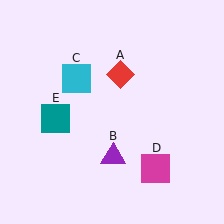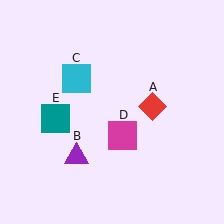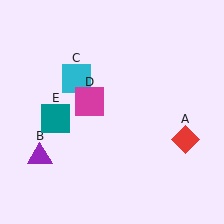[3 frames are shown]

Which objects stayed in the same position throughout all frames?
Cyan square (object C) and teal square (object E) remained stationary.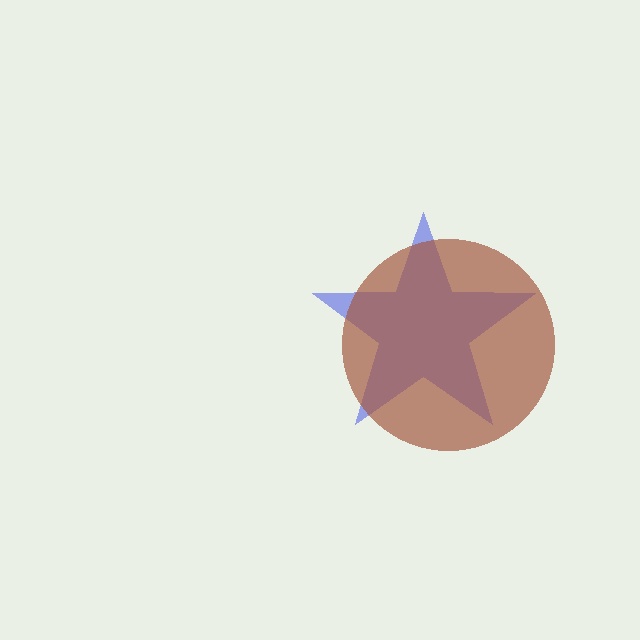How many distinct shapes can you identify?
There are 2 distinct shapes: a blue star, a brown circle.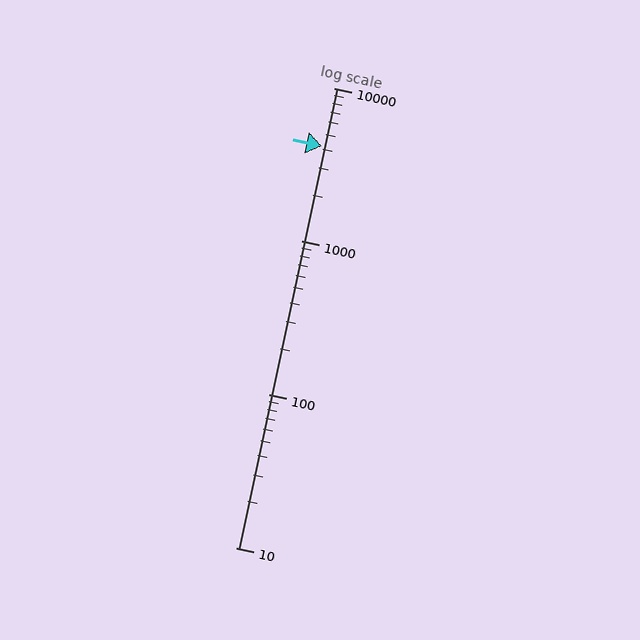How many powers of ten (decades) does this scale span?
The scale spans 3 decades, from 10 to 10000.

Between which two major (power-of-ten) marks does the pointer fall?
The pointer is between 1000 and 10000.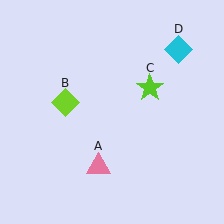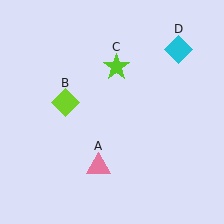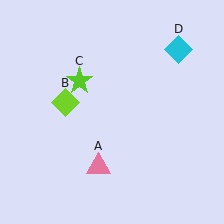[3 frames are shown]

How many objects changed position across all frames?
1 object changed position: lime star (object C).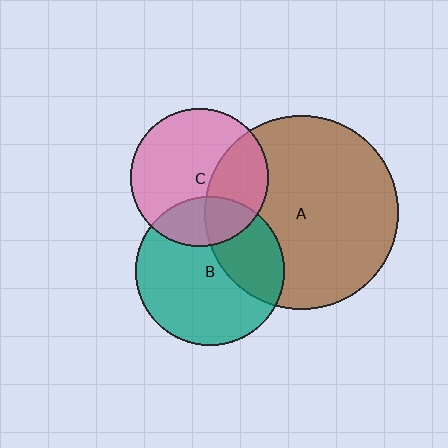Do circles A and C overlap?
Yes.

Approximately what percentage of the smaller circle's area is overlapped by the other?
Approximately 35%.